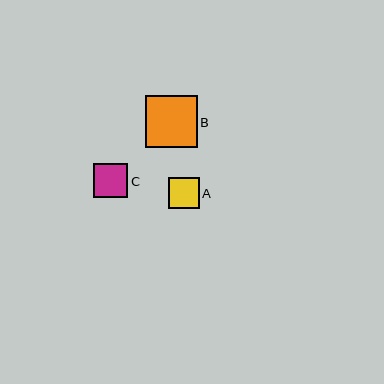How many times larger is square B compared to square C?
Square B is approximately 1.5 times the size of square C.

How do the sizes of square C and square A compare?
Square C and square A are approximately the same size.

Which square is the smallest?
Square A is the smallest with a size of approximately 31 pixels.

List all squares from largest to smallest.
From largest to smallest: B, C, A.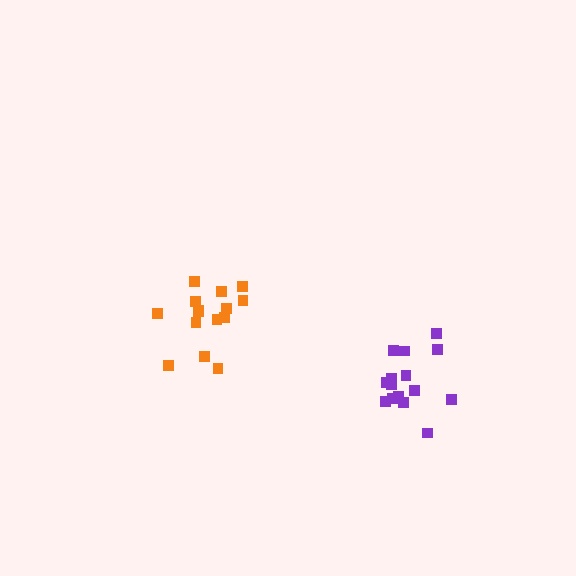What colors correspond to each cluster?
The clusters are colored: orange, purple.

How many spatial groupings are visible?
There are 2 spatial groupings.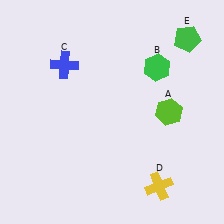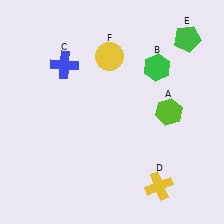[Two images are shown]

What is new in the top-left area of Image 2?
A yellow circle (F) was added in the top-left area of Image 2.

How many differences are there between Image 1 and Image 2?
There is 1 difference between the two images.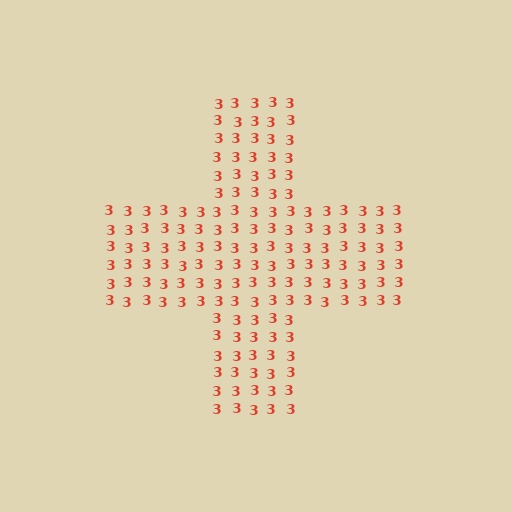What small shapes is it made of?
It is made of small digit 3's.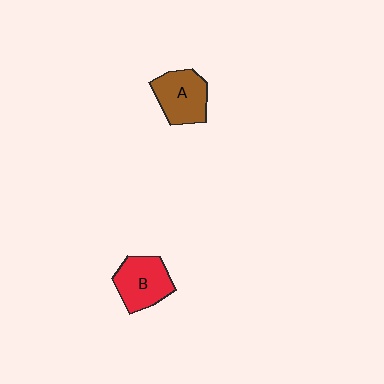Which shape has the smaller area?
Shape A (brown).